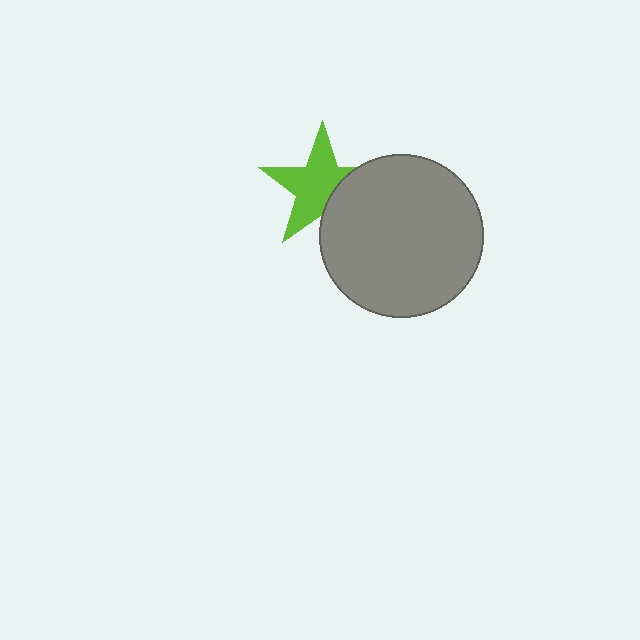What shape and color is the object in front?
The object in front is a gray circle.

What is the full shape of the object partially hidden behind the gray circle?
The partially hidden object is a lime star.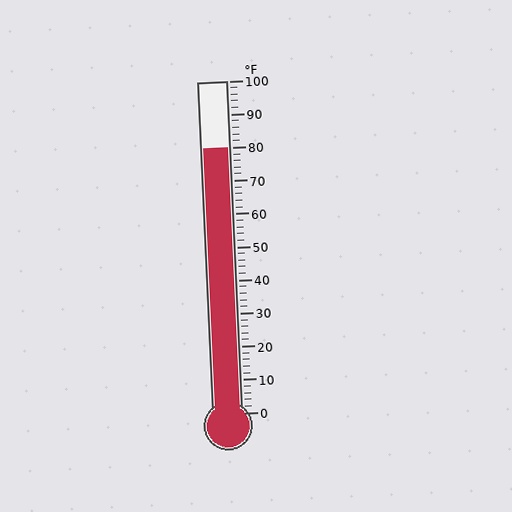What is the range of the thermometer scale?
The thermometer scale ranges from 0°F to 100°F.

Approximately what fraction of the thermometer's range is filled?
The thermometer is filled to approximately 80% of its range.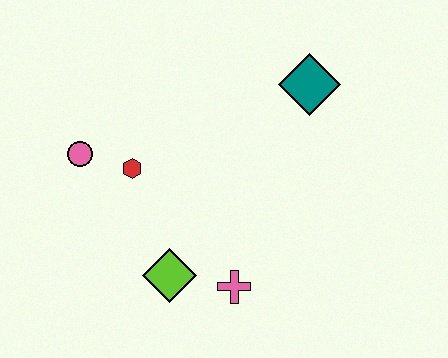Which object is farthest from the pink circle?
The teal diamond is farthest from the pink circle.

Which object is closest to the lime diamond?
The pink cross is closest to the lime diamond.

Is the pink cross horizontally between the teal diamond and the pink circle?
Yes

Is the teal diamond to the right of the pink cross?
Yes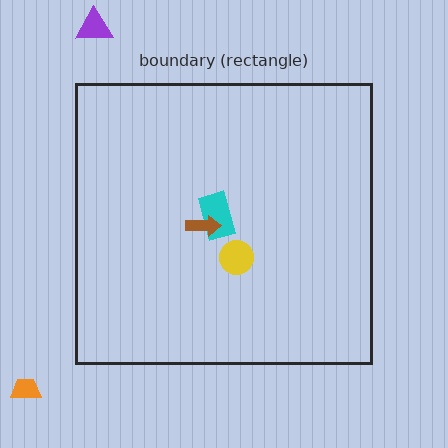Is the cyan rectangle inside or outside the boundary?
Inside.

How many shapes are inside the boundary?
3 inside, 2 outside.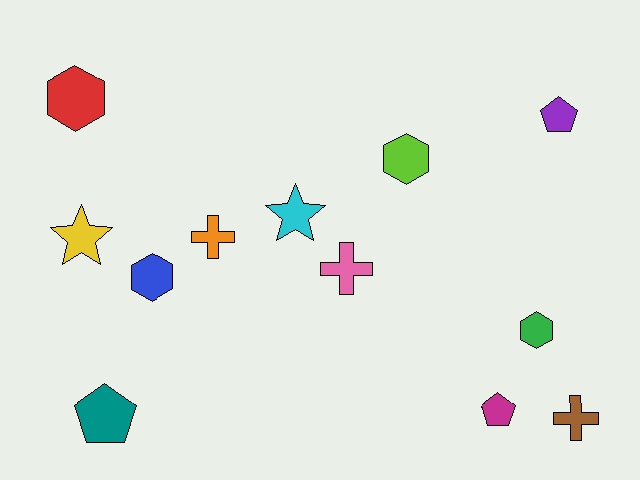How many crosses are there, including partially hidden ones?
There are 3 crosses.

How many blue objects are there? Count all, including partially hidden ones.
There is 1 blue object.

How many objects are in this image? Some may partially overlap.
There are 12 objects.